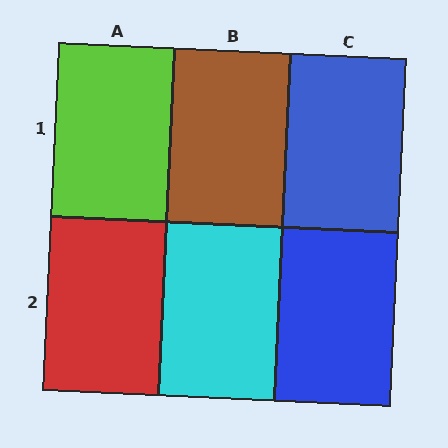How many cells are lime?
1 cell is lime.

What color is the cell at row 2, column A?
Red.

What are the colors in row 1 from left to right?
Lime, brown, blue.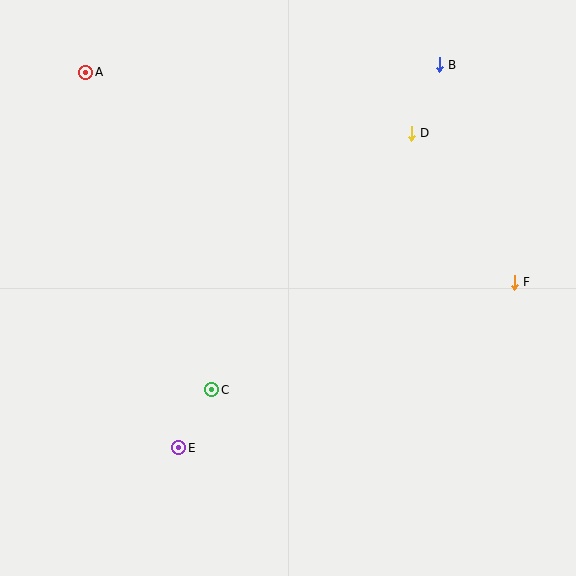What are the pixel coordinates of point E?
Point E is at (179, 448).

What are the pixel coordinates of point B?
Point B is at (439, 65).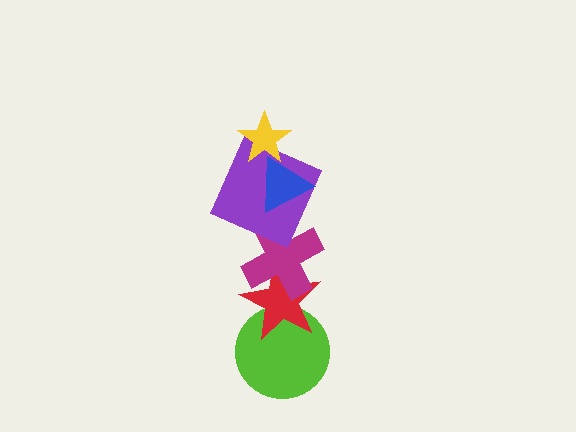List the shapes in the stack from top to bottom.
From top to bottom: the yellow star, the blue triangle, the purple square, the magenta cross, the red star, the lime circle.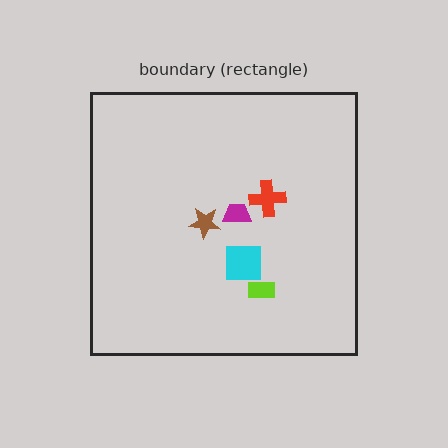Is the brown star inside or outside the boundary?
Inside.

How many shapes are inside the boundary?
5 inside, 0 outside.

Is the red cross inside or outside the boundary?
Inside.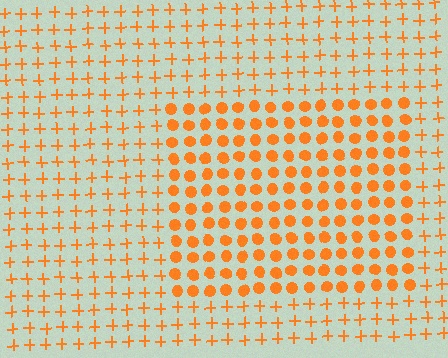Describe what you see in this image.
The image is filled with small orange elements arranged in a uniform grid. A rectangle-shaped region contains circles, while the surrounding area contains plus signs. The boundary is defined purely by the change in element shape.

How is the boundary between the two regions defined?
The boundary is defined by a change in element shape: circles inside vs. plus signs outside. All elements share the same color and spacing.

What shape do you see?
I see a rectangle.